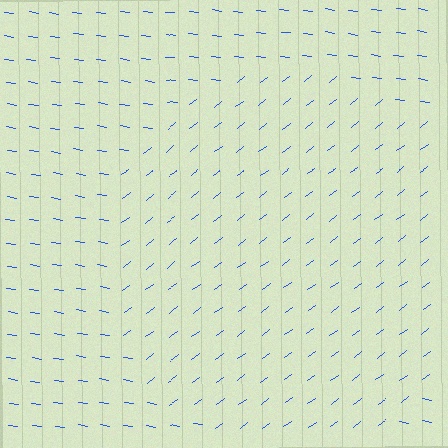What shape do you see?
I see a circle.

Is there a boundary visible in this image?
Yes, there is a texture boundary formed by a change in line orientation.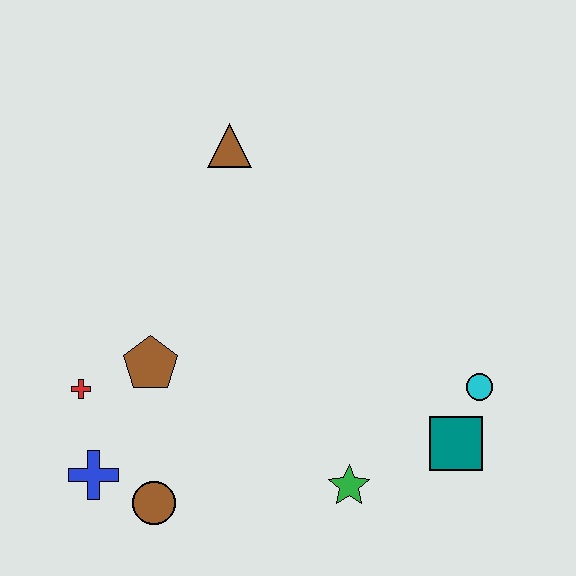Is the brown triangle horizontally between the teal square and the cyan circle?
No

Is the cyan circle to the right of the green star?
Yes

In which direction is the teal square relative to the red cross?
The teal square is to the right of the red cross.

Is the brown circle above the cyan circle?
No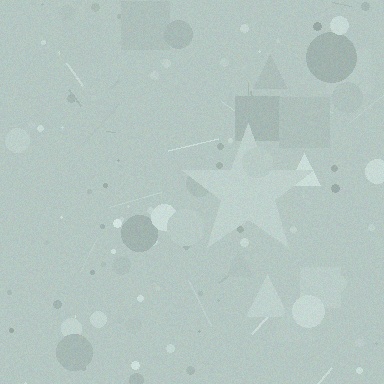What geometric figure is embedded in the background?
A star is embedded in the background.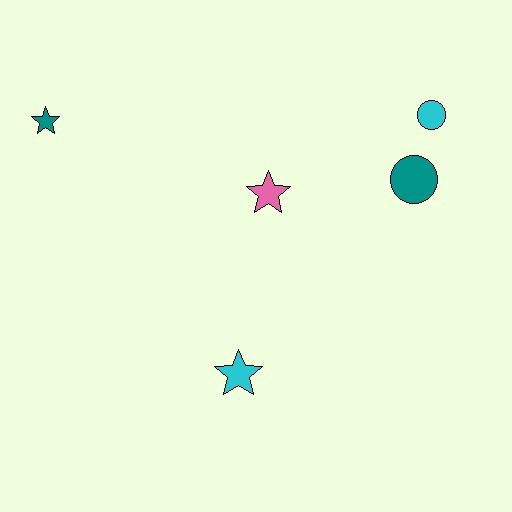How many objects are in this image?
There are 5 objects.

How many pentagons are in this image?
There are no pentagons.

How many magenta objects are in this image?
There are no magenta objects.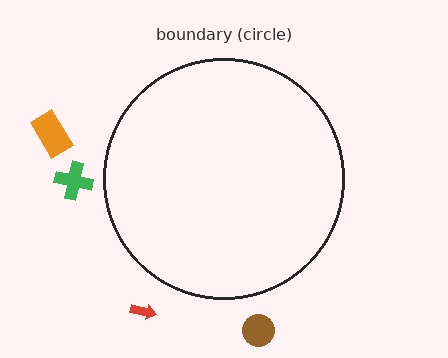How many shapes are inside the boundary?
0 inside, 4 outside.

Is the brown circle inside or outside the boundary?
Outside.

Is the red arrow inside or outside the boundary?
Outside.